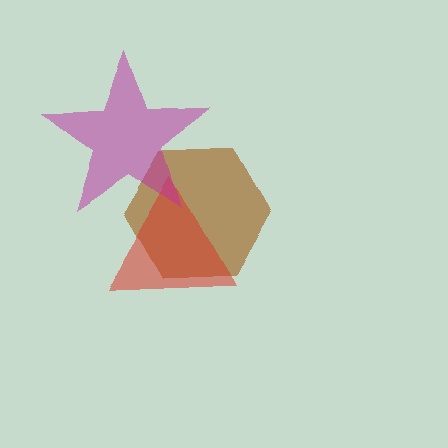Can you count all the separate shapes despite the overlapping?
Yes, there are 3 separate shapes.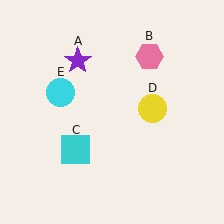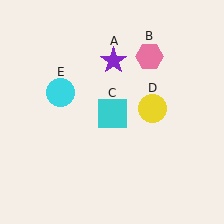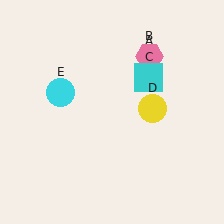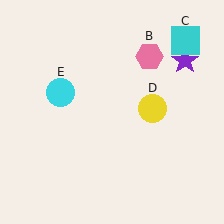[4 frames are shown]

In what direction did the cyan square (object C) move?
The cyan square (object C) moved up and to the right.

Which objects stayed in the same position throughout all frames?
Pink hexagon (object B) and yellow circle (object D) and cyan circle (object E) remained stationary.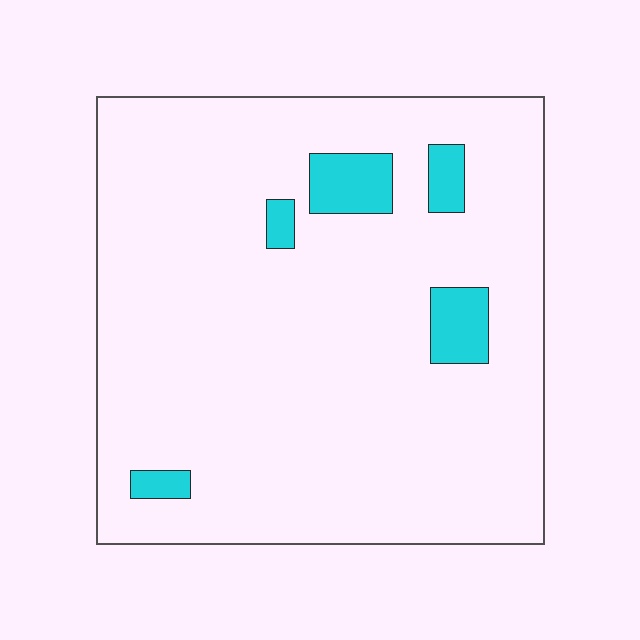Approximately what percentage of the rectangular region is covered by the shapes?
Approximately 10%.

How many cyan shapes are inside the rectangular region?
5.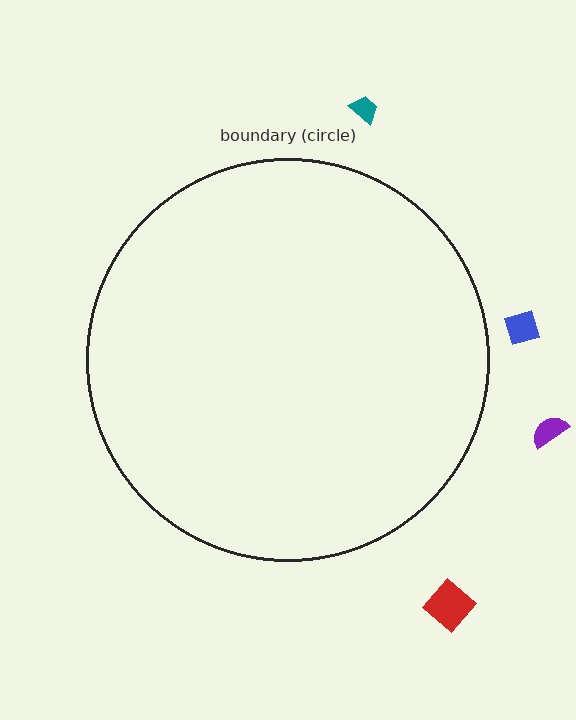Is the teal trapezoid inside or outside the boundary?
Outside.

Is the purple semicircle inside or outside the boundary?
Outside.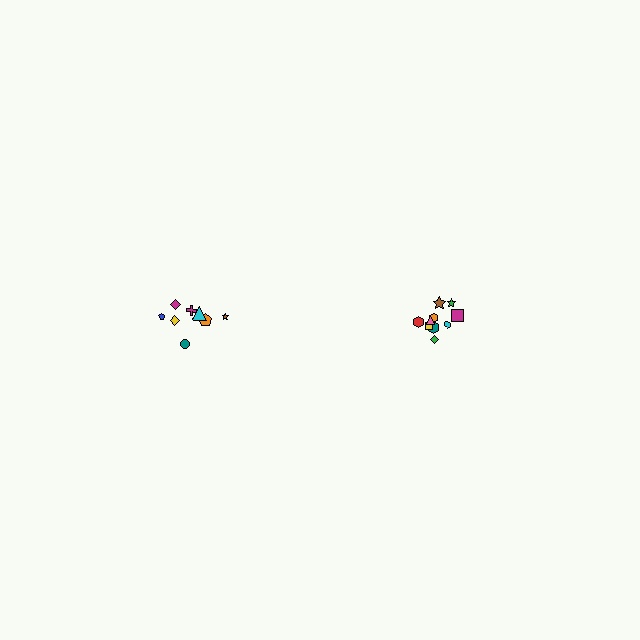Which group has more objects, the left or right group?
The right group.